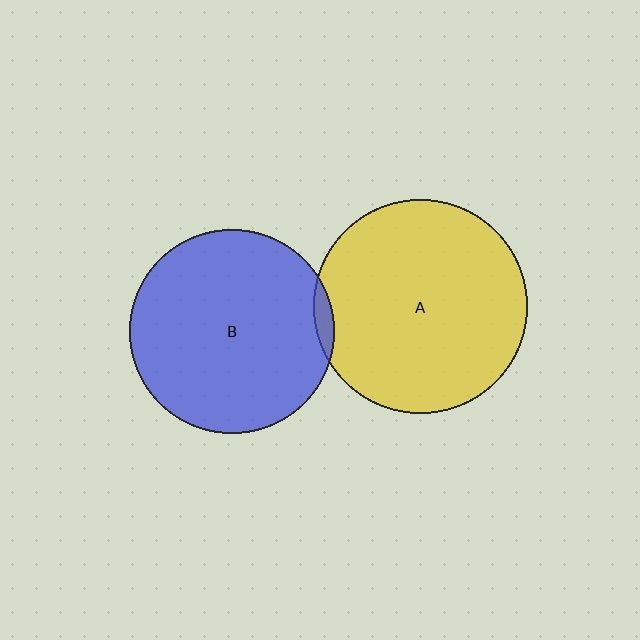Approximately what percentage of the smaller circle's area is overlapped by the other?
Approximately 5%.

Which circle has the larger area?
Circle A (yellow).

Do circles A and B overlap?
Yes.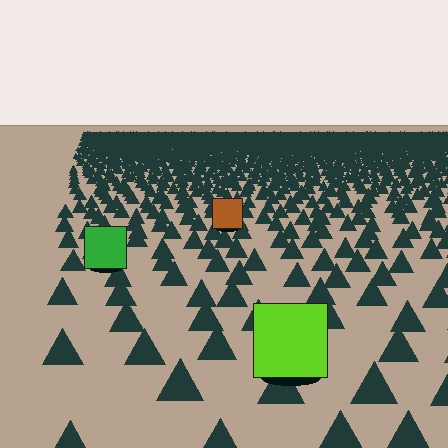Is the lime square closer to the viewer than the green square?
Yes. The lime square is closer — you can tell from the texture gradient: the ground texture is coarser near it.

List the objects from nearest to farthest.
From nearest to farthest: the lime square, the green square, the brown square.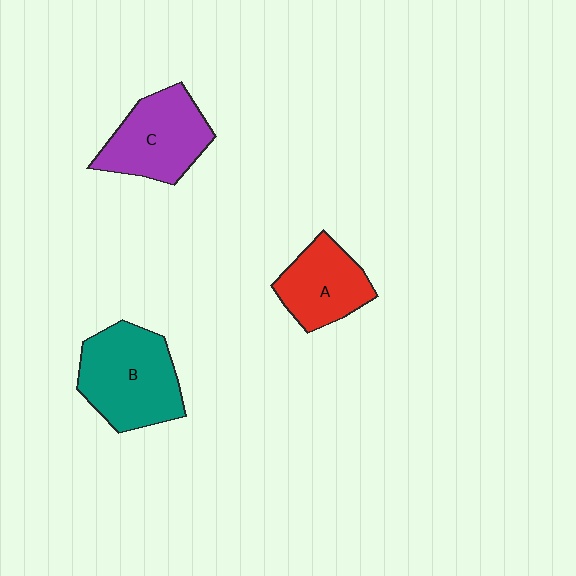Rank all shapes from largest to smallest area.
From largest to smallest: B (teal), C (purple), A (red).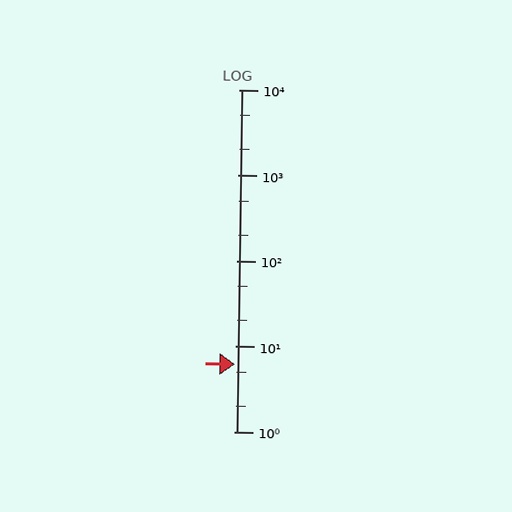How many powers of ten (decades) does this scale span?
The scale spans 4 decades, from 1 to 10000.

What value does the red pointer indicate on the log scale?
The pointer indicates approximately 6.2.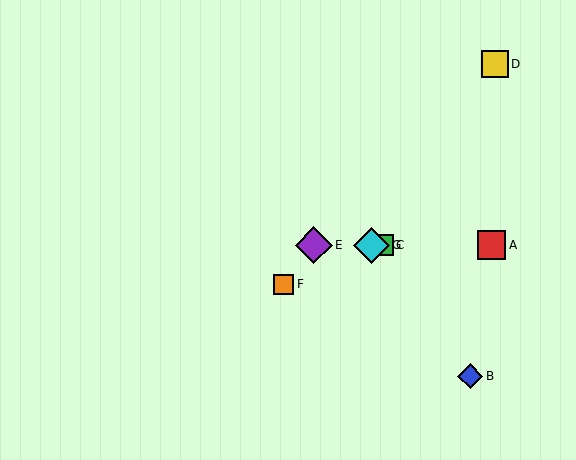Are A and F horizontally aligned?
No, A is at y≈245 and F is at y≈284.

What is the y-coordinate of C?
Object C is at y≈245.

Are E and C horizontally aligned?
Yes, both are at y≈245.